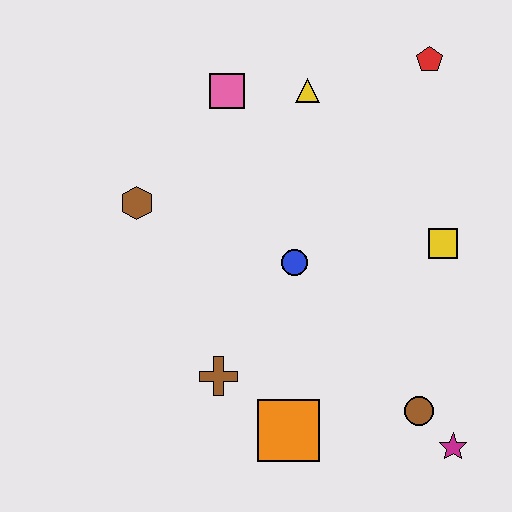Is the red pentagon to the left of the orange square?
No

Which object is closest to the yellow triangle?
The pink square is closest to the yellow triangle.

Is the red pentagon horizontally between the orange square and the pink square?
No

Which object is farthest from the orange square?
The red pentagon is farthest from the orange square.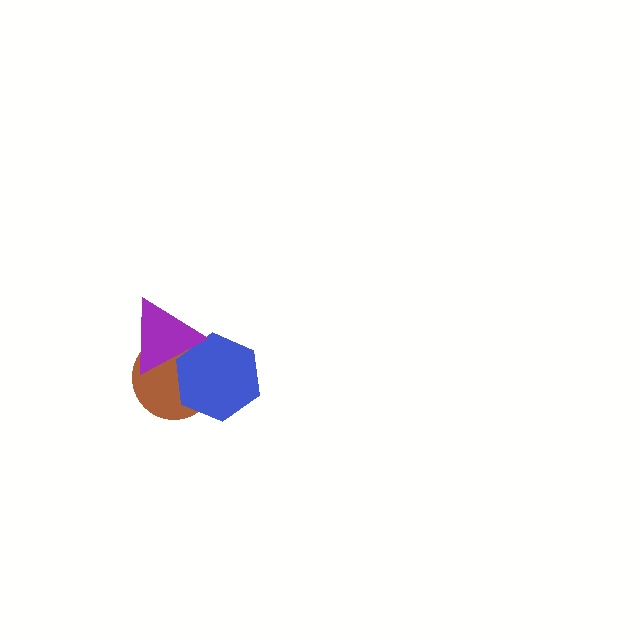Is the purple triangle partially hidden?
No, no other shape covers it.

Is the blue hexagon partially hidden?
Yes, it is partially covered by another shape.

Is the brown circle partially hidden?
Yes, it is partially covered by another shape.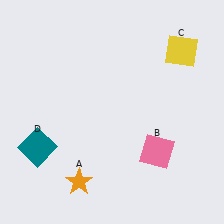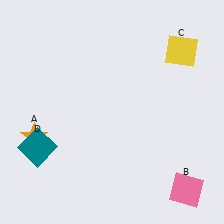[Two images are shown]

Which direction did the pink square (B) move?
The pink square (B) moved down.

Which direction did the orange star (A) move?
The orange star (A) moved up.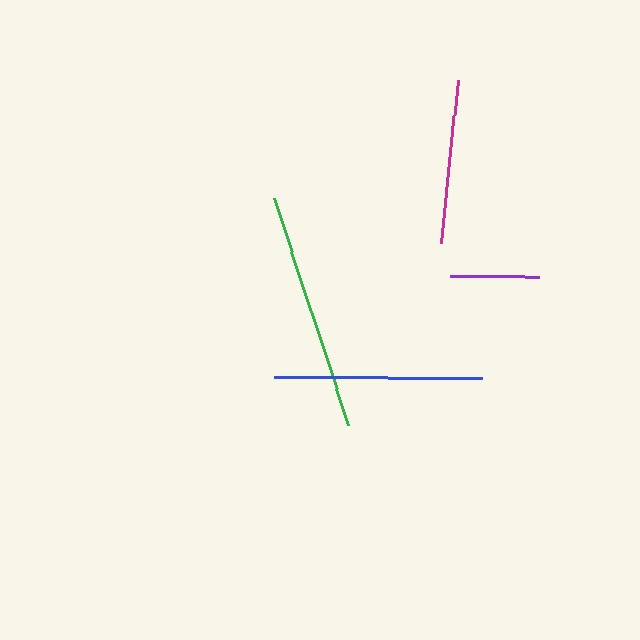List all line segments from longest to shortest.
From longest to shortest: green, blue, magenta, purple.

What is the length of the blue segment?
The blue segment is approximately 208 pixels long.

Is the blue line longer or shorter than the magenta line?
The blue line is longer than the magenta line.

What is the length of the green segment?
The green segment is approximately 239 pixels long.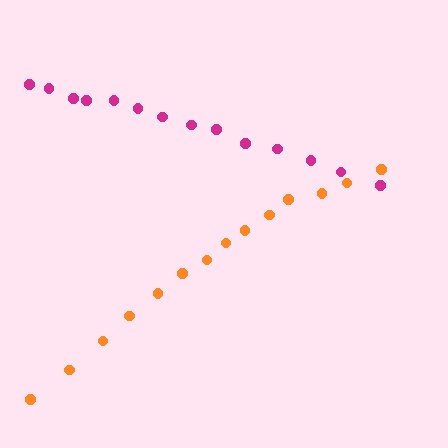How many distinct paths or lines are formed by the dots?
There are 2 distinct paths.